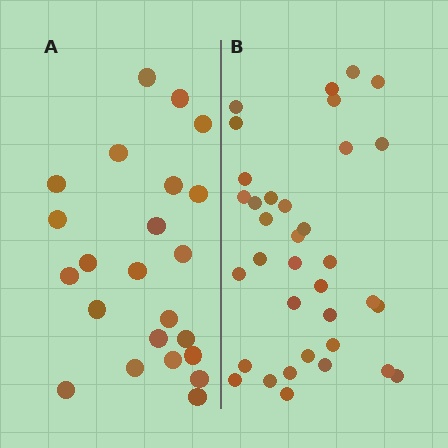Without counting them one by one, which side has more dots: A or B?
Region B (the right region) has more dots.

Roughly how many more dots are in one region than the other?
Region B has roughly 12 or so more dots than region A.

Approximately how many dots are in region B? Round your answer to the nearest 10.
About 40 dots. (The exact count is 35, which rounds to 40.)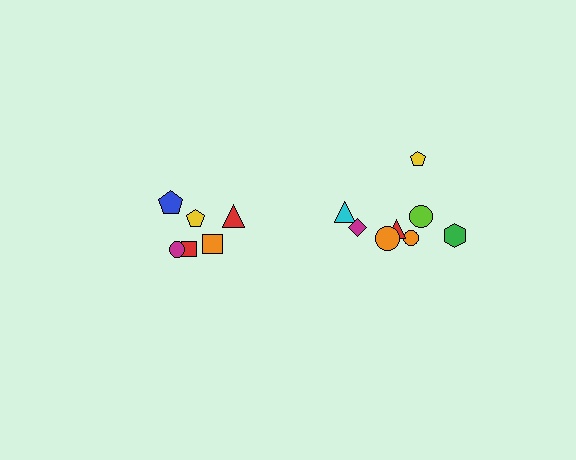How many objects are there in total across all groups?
There are 14 objects.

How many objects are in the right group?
There are 8 objects.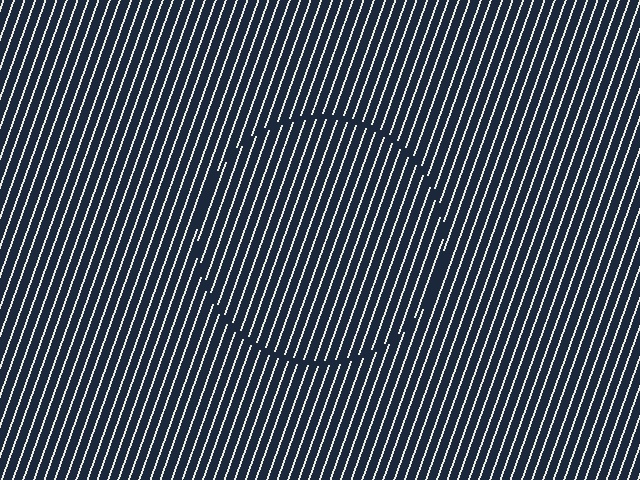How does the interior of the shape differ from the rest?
The interior of the shape contains the same grating, shifted by half a period — the contour is defined by the phase discontinuity where line-ends from the inner and outer gratings abut.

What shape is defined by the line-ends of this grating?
An illusory circle. The interior of the shape contains the same grating, shifted by half a period — the contour is defined by the phase discontinuity where line-ends from the inner and outer gratings abut.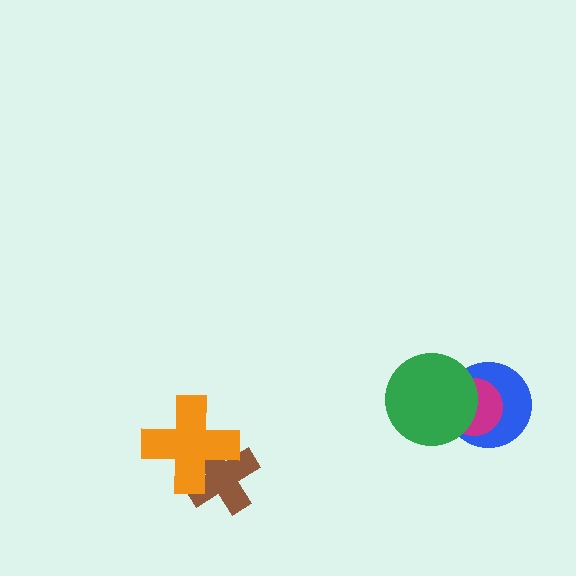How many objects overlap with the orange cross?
1 object overlaps with the orange cross.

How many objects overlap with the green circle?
2 objects overlap with the green circle.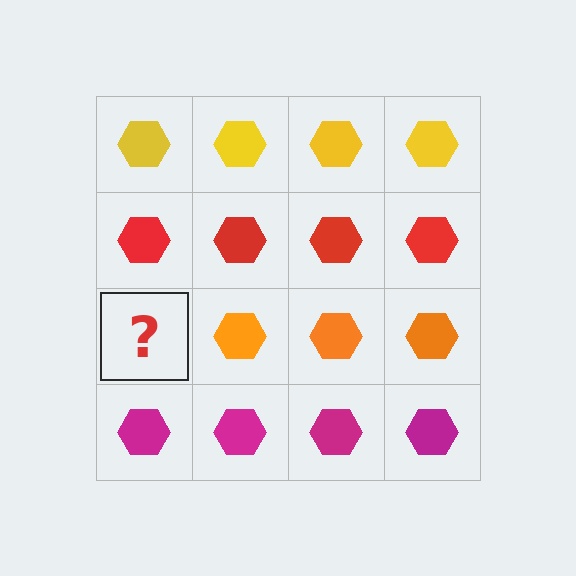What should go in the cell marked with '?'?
The missing cell should contain an orange hexagon.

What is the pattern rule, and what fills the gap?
The rule is that each row has a consistent color. The gap should be filled with an orange hexagon.